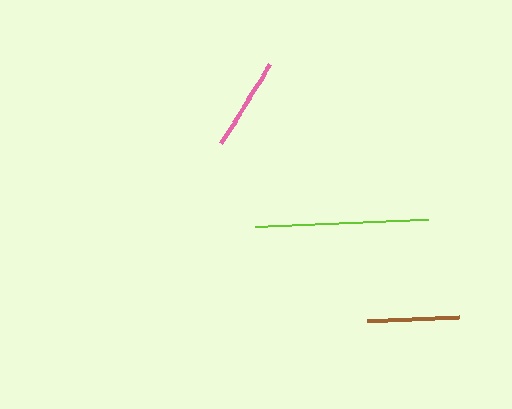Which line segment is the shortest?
The brown line is the shortest at approximately 92 pixels.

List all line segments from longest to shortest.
From longest to shortest: lime, pink, brown.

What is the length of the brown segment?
The brown segment is approximately 92 pixels long.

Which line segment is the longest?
The lime line is the longest at approximately 173 pixels.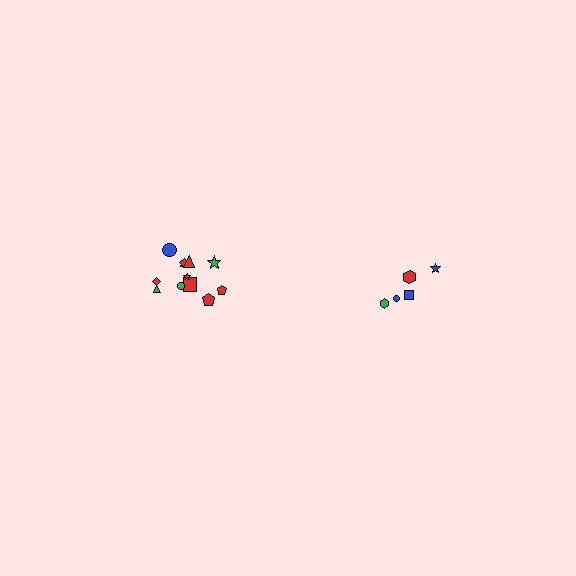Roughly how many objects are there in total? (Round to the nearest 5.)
Roughly 15 objects in total.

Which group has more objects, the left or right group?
The left group.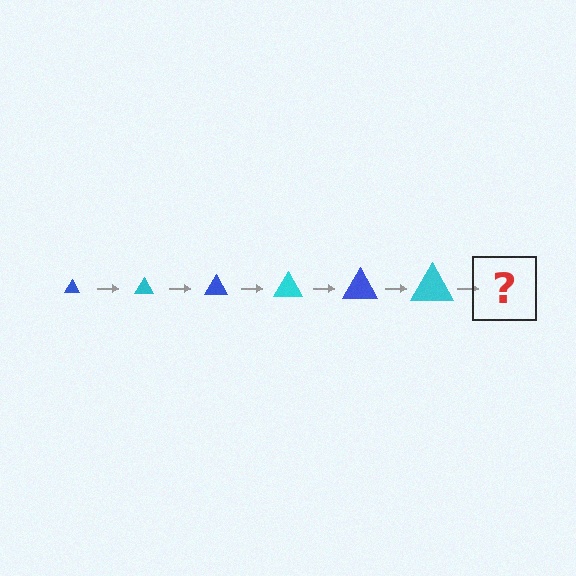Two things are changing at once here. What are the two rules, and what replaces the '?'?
The two rules are that the triangle grows larger each step and the color cycles through blue and cyan. The '?' should be a blue triangle, larger than the previous one.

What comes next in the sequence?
The next element should be a blue triangle, larger than the previous one.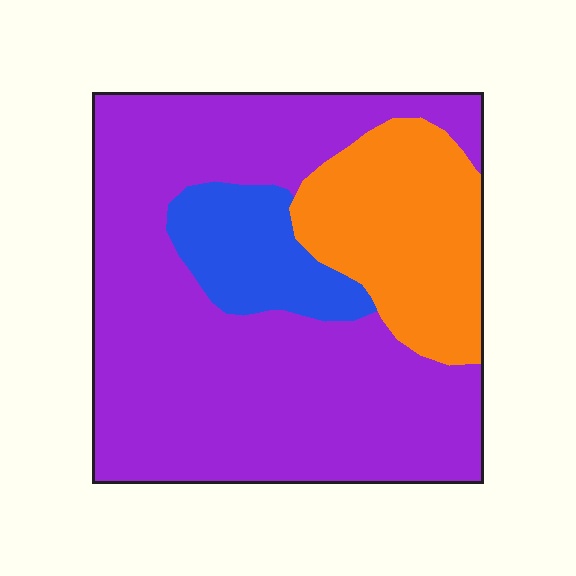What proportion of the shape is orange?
Orange covers about 20% of the shape.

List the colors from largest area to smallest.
From largest to smallest: purple, orange, blue.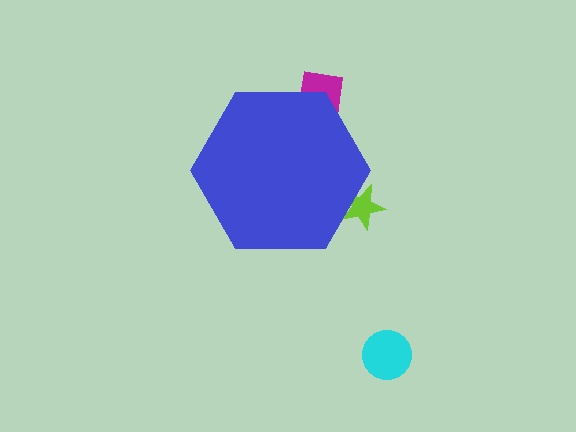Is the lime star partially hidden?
Yes, the lime star is partially hidden behind the blue hexagon.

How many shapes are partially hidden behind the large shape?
2 shapes are partially hidden.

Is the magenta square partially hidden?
Yes, the magenta square is partially hidden behind the blue hexagon.